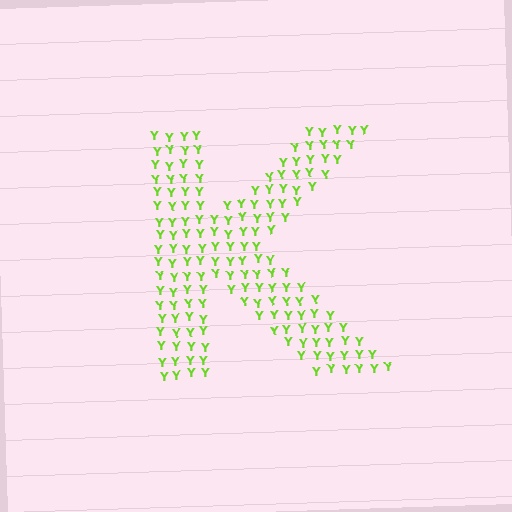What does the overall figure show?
The overall figure shows the letter K.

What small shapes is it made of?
It is made of small letter Y's.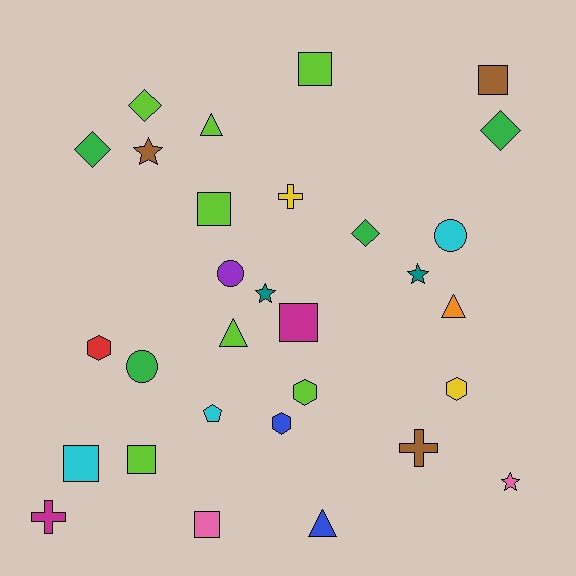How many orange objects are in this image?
There is 1 orange object.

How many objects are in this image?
There are 30 objects.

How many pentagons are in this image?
There is 1 pentagon.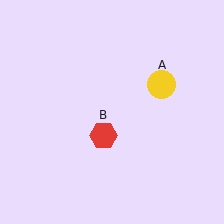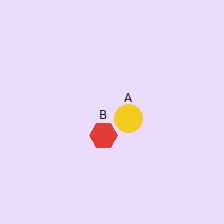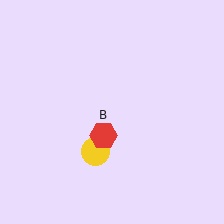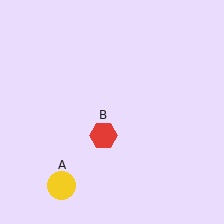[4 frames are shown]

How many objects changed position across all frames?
1 object changed position: yellow circle (object A).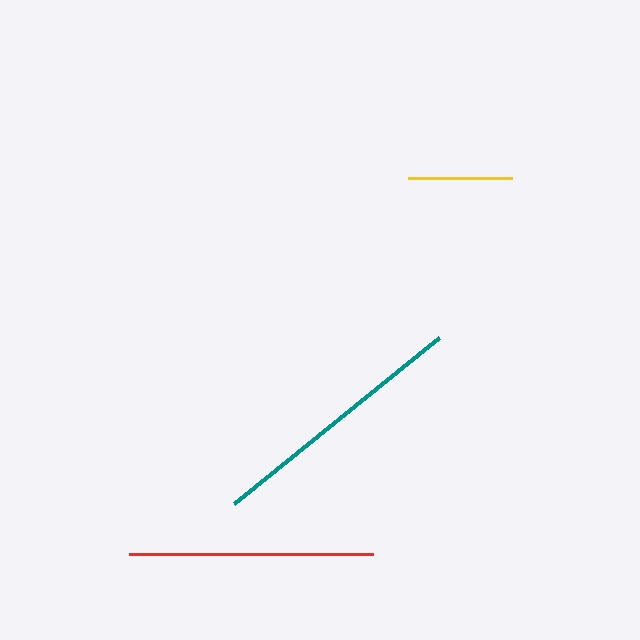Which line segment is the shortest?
The yellow line is the shortest at approximately 104 pixels.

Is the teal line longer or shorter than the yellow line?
The teal line is longer than the yellow line.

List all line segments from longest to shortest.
From longest to shortest: teal, red, yellow.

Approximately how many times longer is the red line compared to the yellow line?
The red line is approximately 2.4 times the length of the yellow line.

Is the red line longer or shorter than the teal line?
The teal line is longer than the red line.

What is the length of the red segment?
The red segment is approximately 245 pixels long.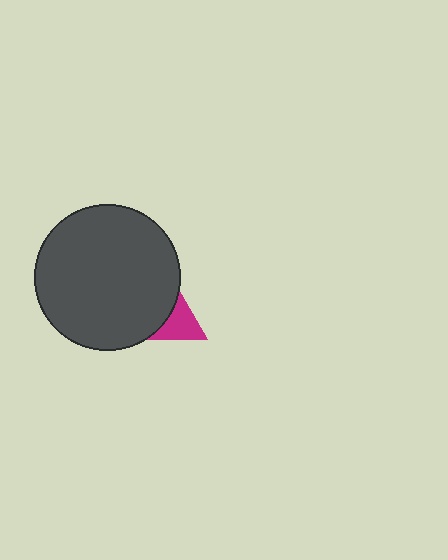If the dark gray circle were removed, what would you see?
You would see the complete magenta triangle.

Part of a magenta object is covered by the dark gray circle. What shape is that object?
It is a triangle.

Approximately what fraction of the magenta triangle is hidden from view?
Roughly 63% of the magenta triangle is hidden behind the dark gray circle.